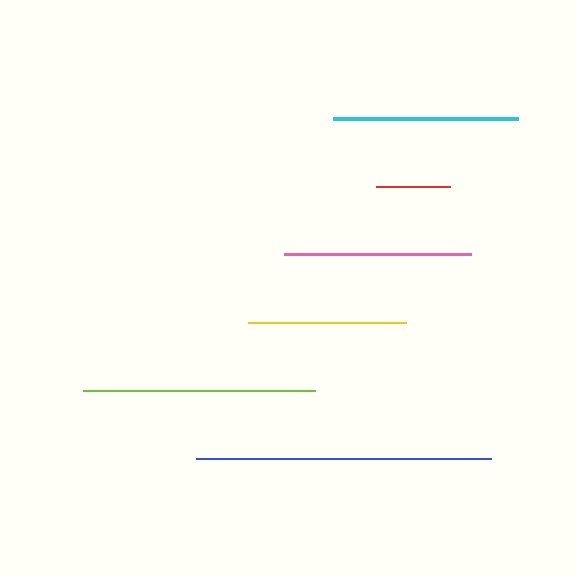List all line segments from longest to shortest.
From longest to shortest: blue, lime, pink, cyan, yellow, red.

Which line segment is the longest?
The blue line is the longest at approximately 294 pixels.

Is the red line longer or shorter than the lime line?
The lime line is longer than the red line.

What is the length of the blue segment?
The blue segment is approximately 294 pixels long.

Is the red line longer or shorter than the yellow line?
The yellow line is longer than the red line.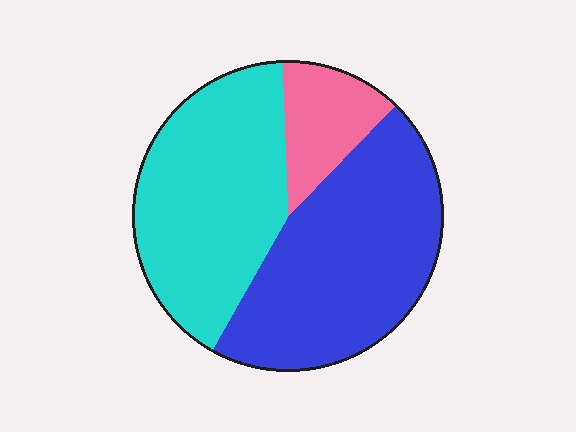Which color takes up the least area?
Pink, at roughly 15%.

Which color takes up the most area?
Blue, at roughly 45%.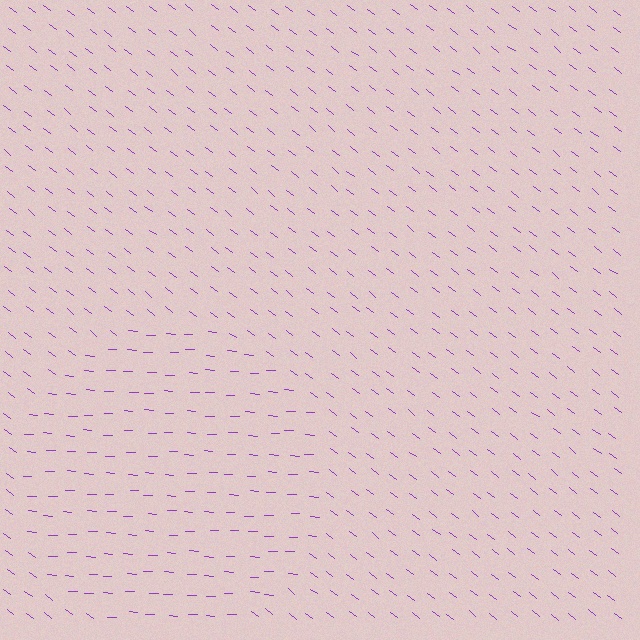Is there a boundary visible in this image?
Yes, there is a texture boundary formed by a change in line orientation.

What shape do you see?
I see a circle.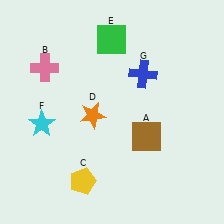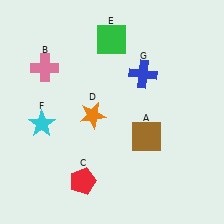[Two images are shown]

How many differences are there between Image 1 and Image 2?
There is 1 difference between the two images.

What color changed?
The pentagon (C) changed from yellow in Image 1 to red in Image 2.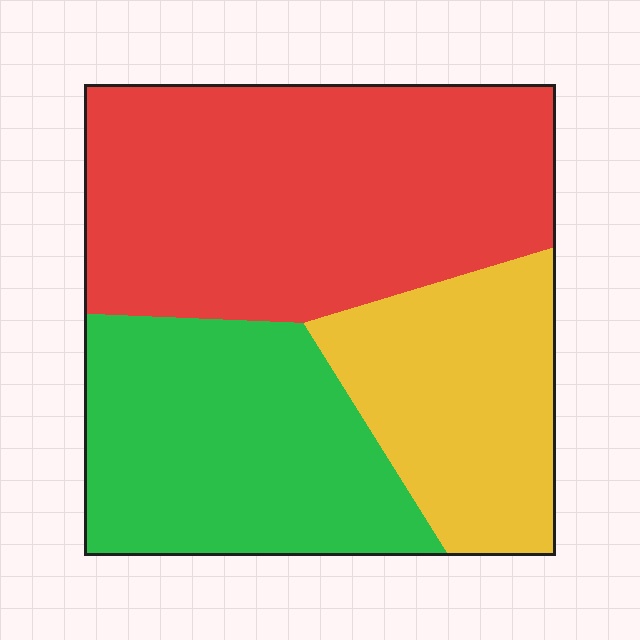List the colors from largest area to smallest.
From largest to smallest: red, green, yellow.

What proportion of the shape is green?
Green takes up between a quarter and a half of the shape.